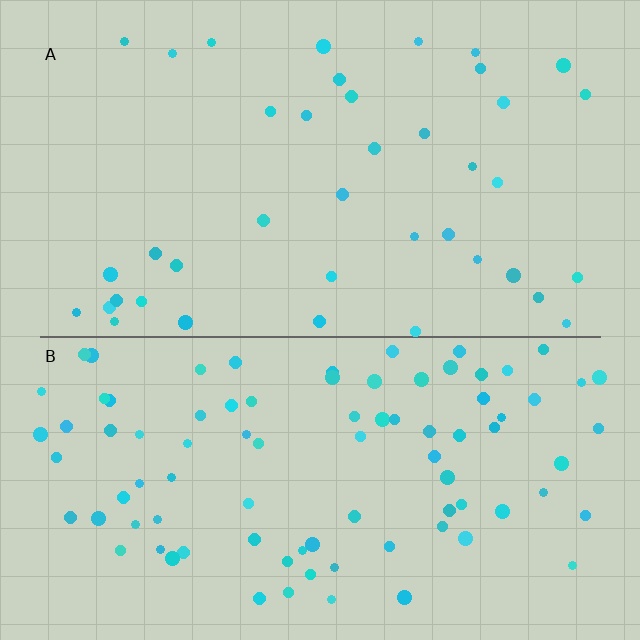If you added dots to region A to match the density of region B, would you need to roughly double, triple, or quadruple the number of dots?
Approximately double.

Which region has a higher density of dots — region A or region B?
B (the bottom).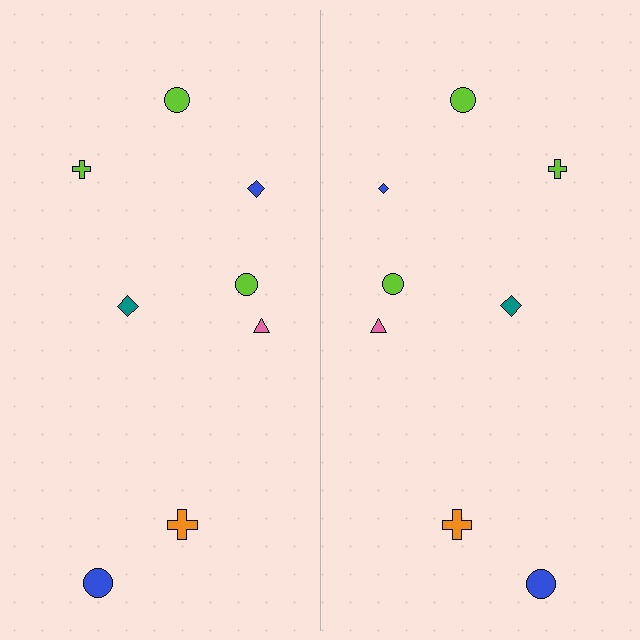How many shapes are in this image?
There are 16 shapes in this image.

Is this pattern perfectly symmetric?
No, the pattern is not perfectly symmetric. The blue diamond on the right side has a different size than its mirror counterpart.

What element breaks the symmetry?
The blue diamond on the right side has a different size than its mirror counterpart.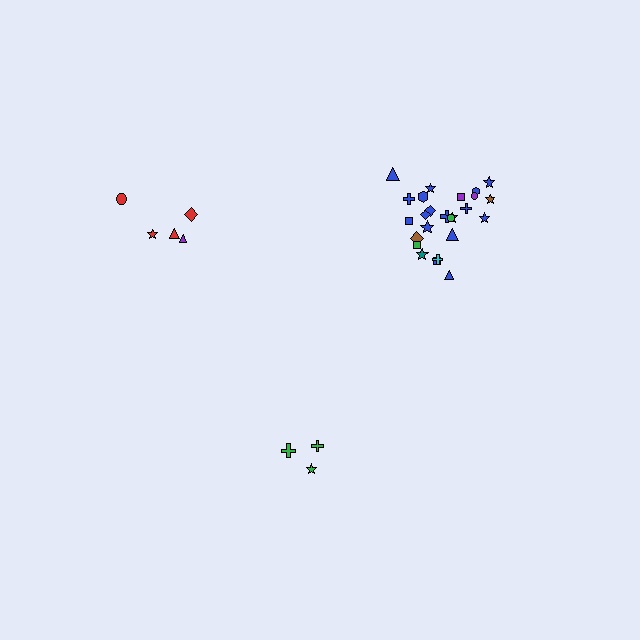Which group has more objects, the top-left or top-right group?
The top-right group.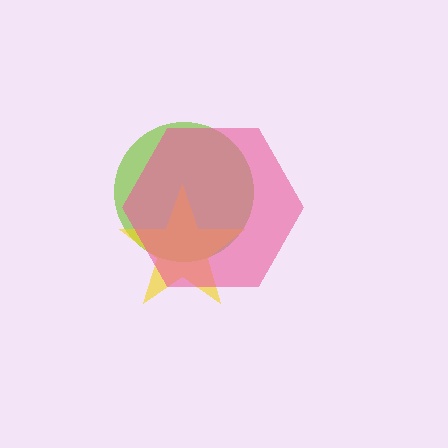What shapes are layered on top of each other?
The layered shapes are: a lime circle, a yellow star, a pink hexagon.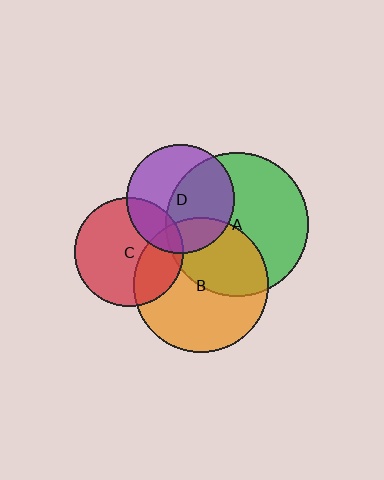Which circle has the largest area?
Circle A (green).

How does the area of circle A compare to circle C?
Approximately 1.7 times.